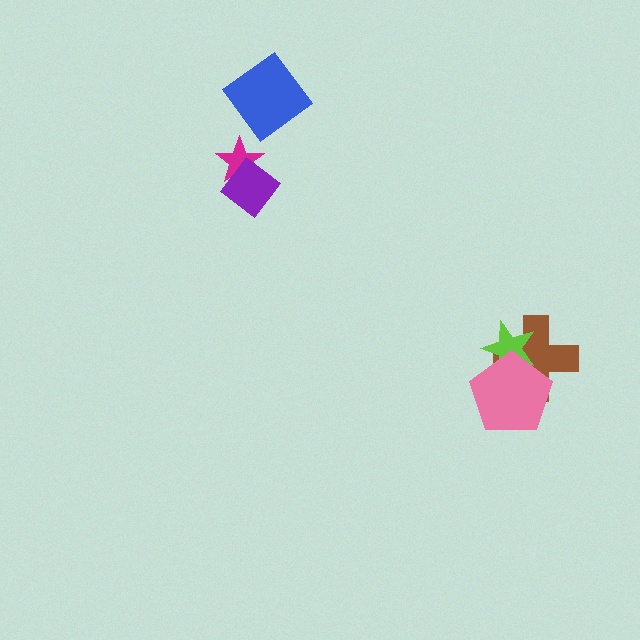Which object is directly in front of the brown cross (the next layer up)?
The lime star is directly in front of the brown cross.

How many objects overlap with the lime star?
2 objects overlap with the lime star.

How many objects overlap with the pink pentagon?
2 objects overlap with the pink pentagon.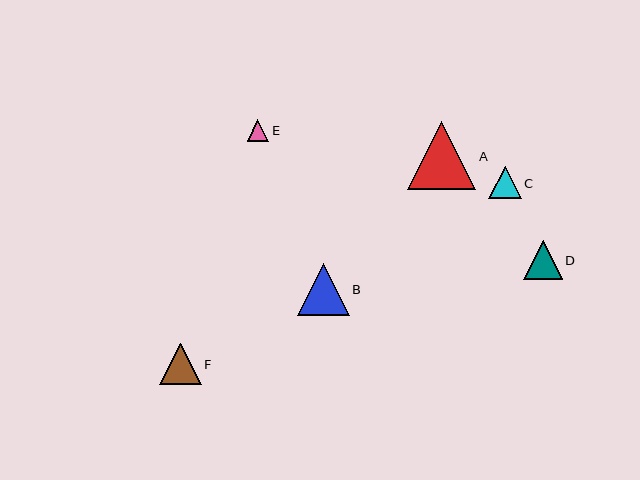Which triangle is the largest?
Triangle A is the largest with a size of approximately 68 pixels.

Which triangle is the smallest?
Triangle E is the smallest with a size of approximately 22 pixels.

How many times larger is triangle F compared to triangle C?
Triangle F is approximately 1.3 times the size of triangle C.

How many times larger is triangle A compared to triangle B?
Triangle A is approximately 1.3 times the size of triangle B.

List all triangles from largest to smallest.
From largest to smallest: A, B, F, D, C, E.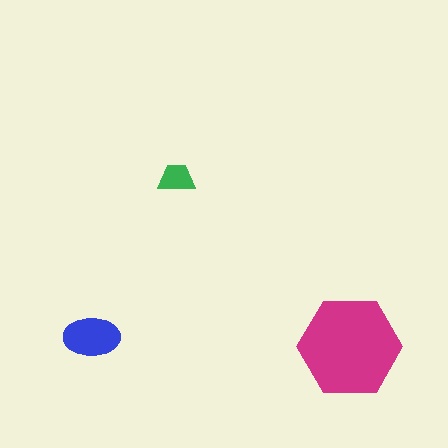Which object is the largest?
The magenta hexagon.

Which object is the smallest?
The green trapezoid.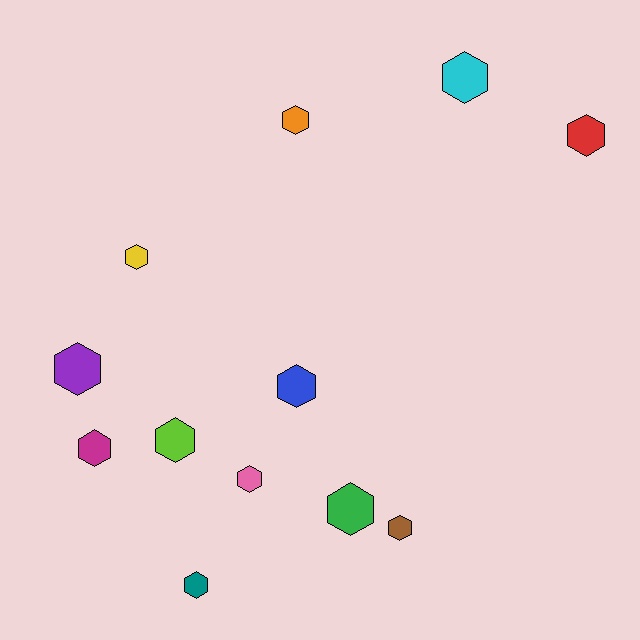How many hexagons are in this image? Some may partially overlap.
There are 12 hexagons.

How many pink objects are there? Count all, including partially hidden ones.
There is 1 pink object.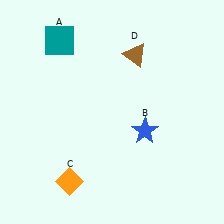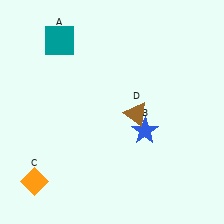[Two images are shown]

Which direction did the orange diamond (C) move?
The orange diamond (C) moved left.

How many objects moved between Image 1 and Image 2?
2 objects moved between the two images.